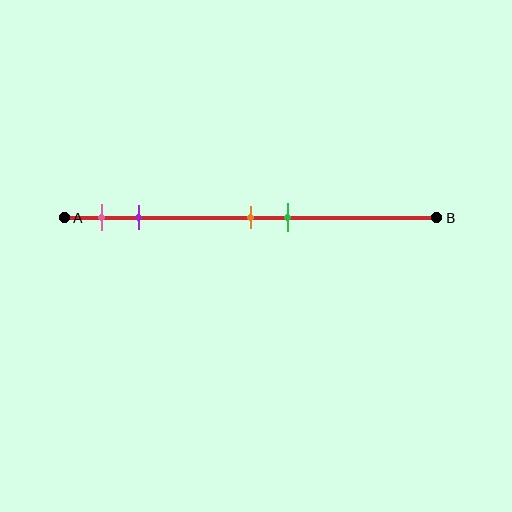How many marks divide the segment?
There are 4 marks dividing the segment.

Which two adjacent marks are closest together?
The orange and green marks are the closest adjacent pair.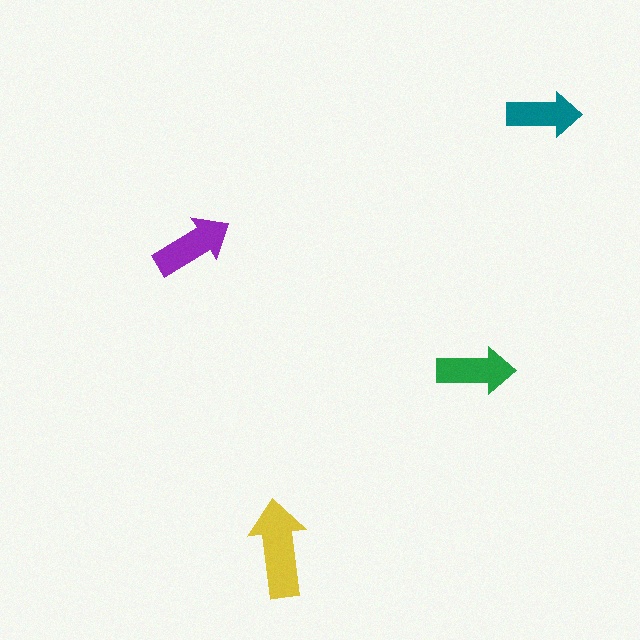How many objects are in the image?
There are 4 objects in the image.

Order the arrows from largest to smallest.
the yellow one, the purple one, the green one, the teal one.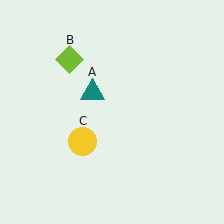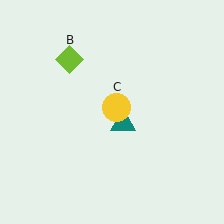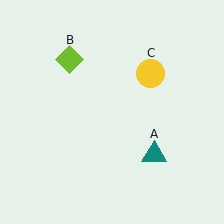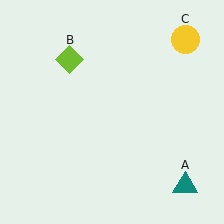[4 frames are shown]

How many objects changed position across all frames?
2 objects changed position: teal triangle (object A), yellow circle (object C).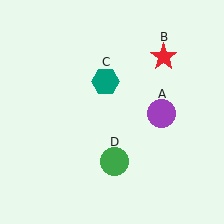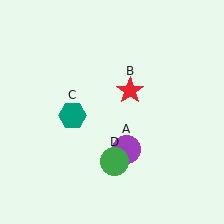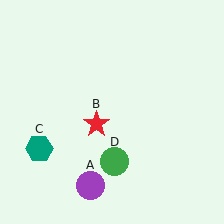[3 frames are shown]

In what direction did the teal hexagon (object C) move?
The teal hexagon (object C) moved down and to the left.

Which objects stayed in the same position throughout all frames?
Green circle (object D) remained stationary.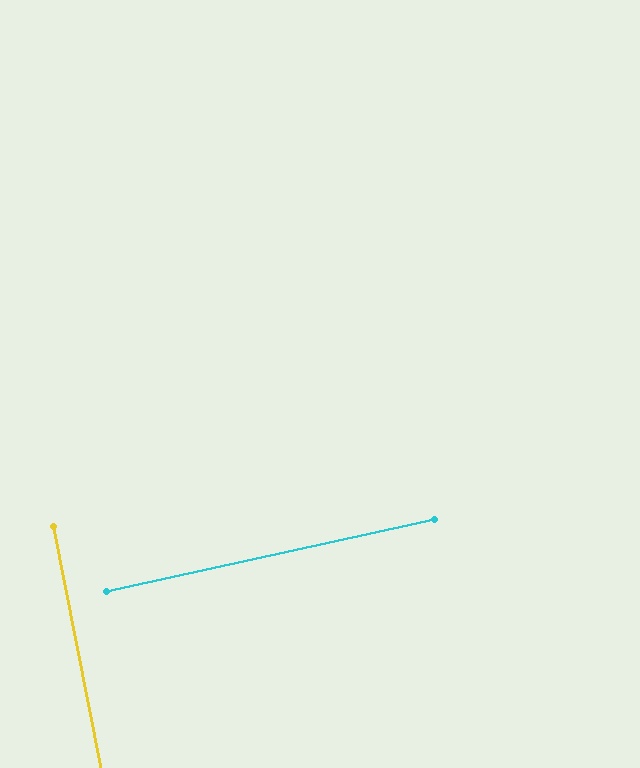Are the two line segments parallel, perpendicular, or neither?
Perpendicular — they meet at approximately 89°.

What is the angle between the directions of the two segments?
Approximately 89 degrees.